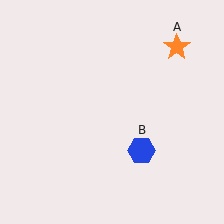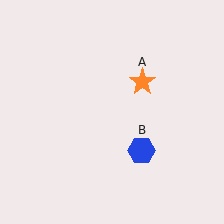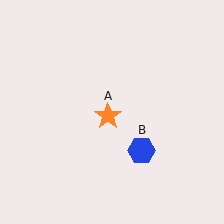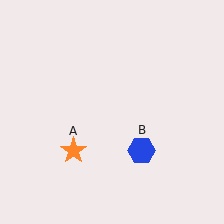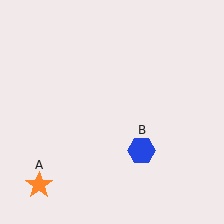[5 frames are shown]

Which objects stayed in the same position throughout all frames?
Blue hexagon (object B) remained stationary.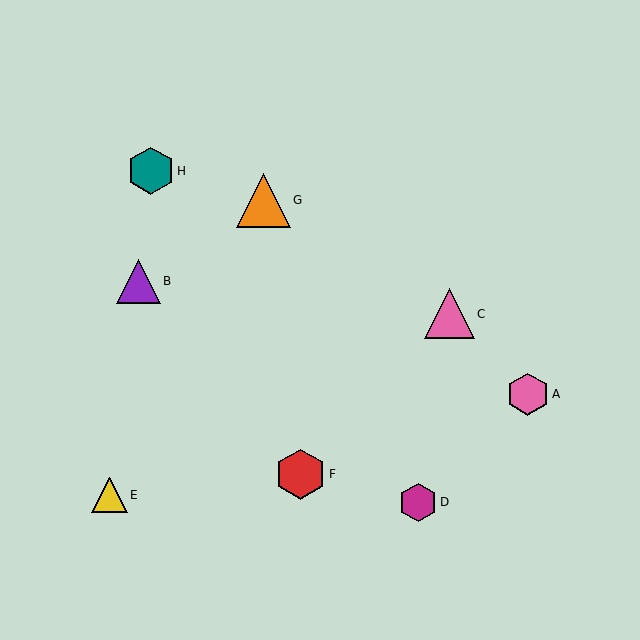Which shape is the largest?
The orange triangle (labeled G) is the largest.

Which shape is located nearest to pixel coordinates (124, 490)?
The yellow triangle (labeled E) at (110, 495) is nearest to that location.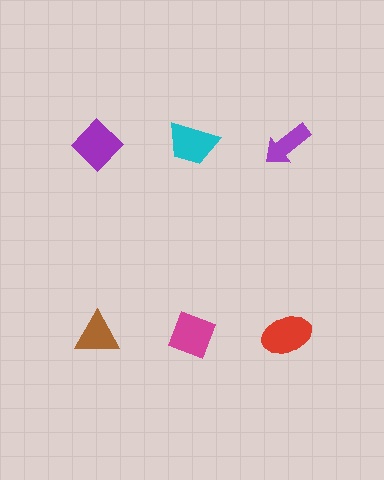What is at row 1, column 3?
A purple arrow.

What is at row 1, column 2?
A cyan trapezoid.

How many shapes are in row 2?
3 shapes.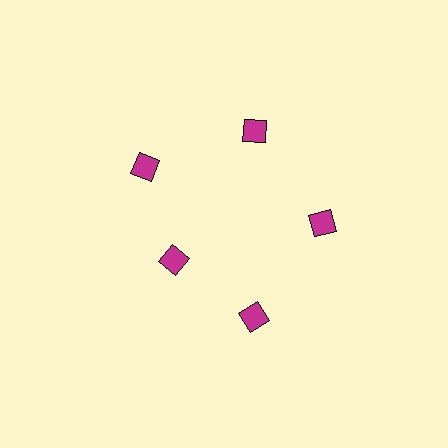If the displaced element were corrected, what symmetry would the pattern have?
It would have 5-fold rotational symmetry — the pattern would map onto itself every 72 degrees.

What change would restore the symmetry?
The symmetry would be restored by moving it outward, back onto the ring so that all 5 diamonds sit at equal angles and equal distance from the center.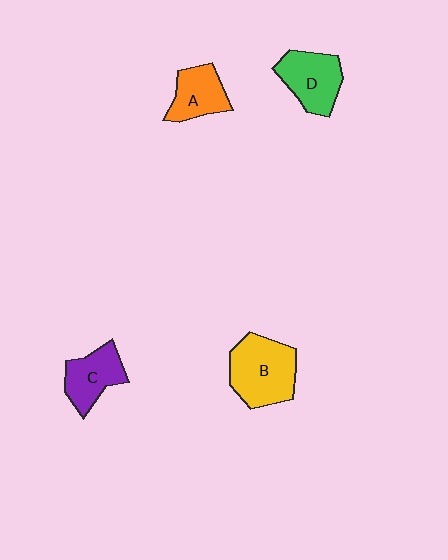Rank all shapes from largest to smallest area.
From largest to smallest: B (yellow), D (green), C (purple), A (orange).